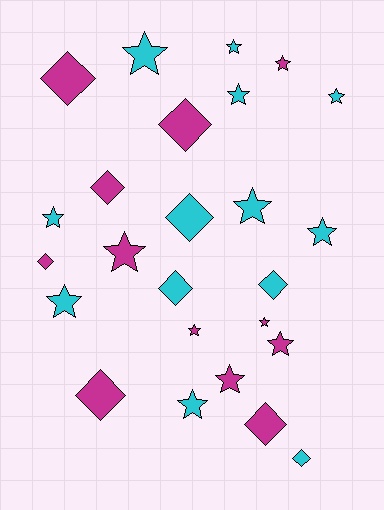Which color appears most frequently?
Cyan, with 13 objects.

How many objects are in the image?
There are 25 objects.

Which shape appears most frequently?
Star, with 15 objects.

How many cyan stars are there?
There are 9 cyan stars.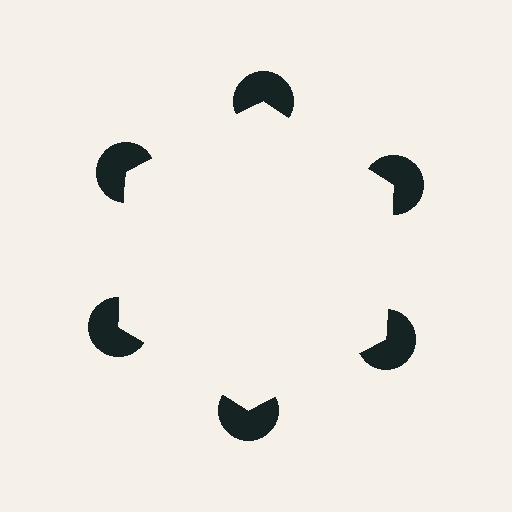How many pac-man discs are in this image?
There are 6 — one at each vertex of the illusory hexagon.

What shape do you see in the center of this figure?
An illusory hexagon — its edges are inferred from the aligned wedge cuts in the pac-man discs, not physically drawn.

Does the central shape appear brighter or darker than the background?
It typically appears slightly brighter than the background, even though no actual brightness change is drawn.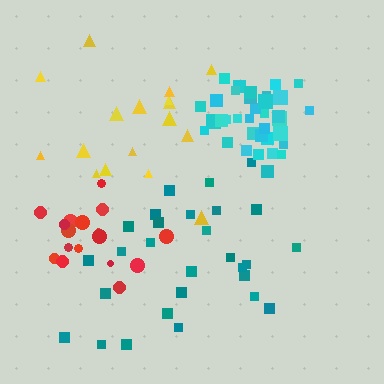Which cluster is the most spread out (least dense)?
Yellow.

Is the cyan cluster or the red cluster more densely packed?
Cyan.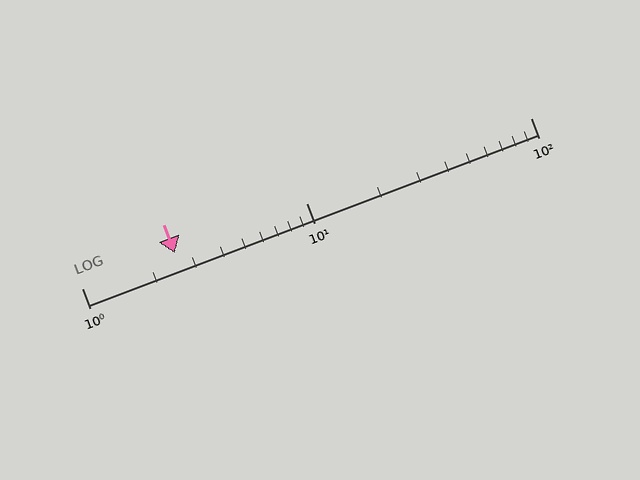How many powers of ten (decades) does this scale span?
The scale spans 2 decades, from 1 to 100.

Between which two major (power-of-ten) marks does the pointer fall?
The pointer is between 1 and 10.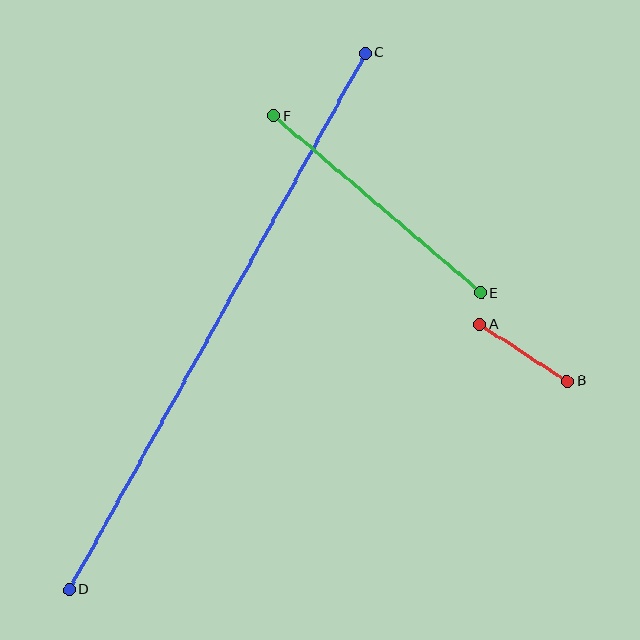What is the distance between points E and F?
The distance is approximately 272 pixels.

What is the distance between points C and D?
The distance is approximately 613 pixels.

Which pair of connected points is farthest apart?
Points C and D are farthest apart.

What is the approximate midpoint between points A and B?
The midpoint is at approximately (524, 353) pixels.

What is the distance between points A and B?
The distance is approximately 104 pixels.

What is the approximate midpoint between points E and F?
The midpoint is at approximately (377, 204) pixels.